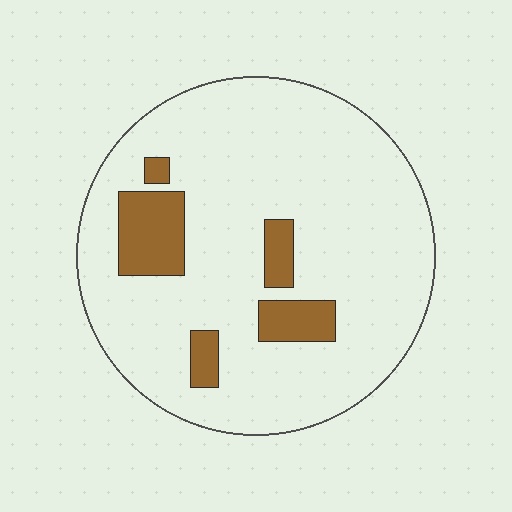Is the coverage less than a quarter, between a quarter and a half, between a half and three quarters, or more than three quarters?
Less than a quarter.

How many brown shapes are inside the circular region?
5.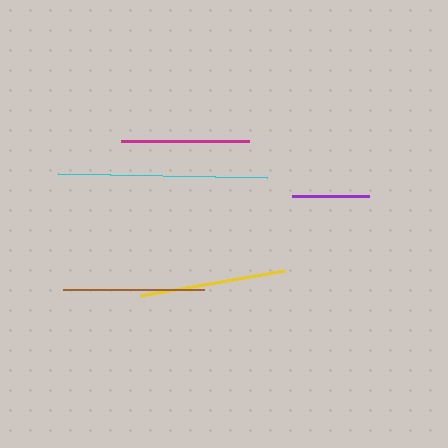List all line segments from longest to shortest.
From longest to shortest: cyan, yellow, brown, magenta, purple.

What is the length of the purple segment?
The purple segment is approximately 77 pixels long.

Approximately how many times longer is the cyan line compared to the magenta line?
The cyan line is approximately 1.6 times the length of the magenta line.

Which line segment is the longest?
The cyan line is the longest at approximately 209 pixels.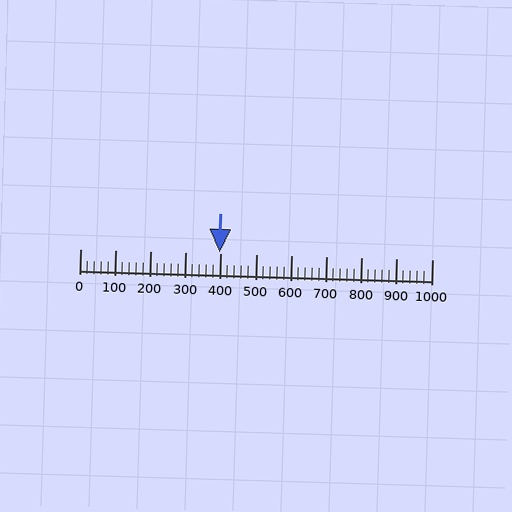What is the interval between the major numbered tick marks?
The major tick marks are spaced 100 units apart.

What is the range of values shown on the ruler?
The ruler shows values from 0 to 1000.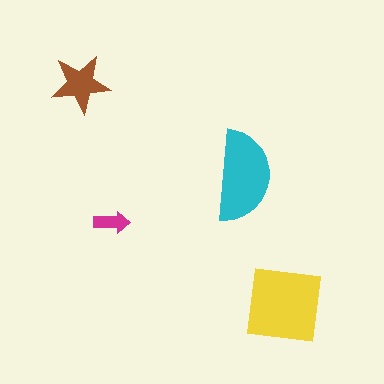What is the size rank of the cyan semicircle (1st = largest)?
2nd.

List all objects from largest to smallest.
The yellow square, the cyan semicircle, the brown star, the magenta arrow.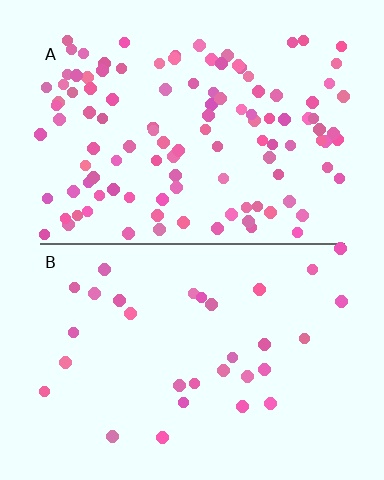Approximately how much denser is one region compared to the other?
Approximately 3.7× — region A over region B.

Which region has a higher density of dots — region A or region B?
A (the top).